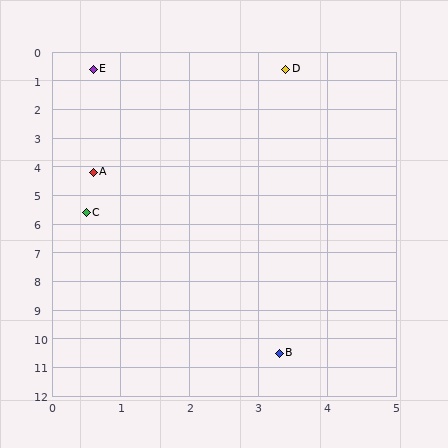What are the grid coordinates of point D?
Point D is at approximately (3.4, 0.6).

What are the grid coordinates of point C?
Point C is at approximately (0.5, 5.6).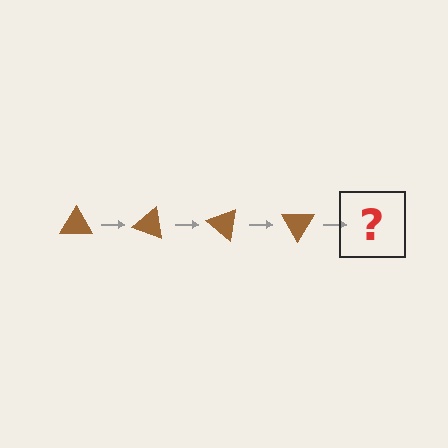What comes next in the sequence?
The next element should be a brown triangle rotated 80 degrees.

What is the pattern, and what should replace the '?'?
The pattern is that the triangle rotates 20 degrees each step. The '?' should be a brown triangle rotated 80 degrees.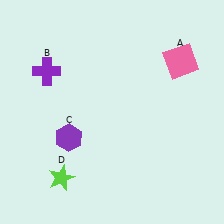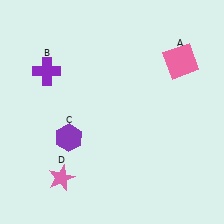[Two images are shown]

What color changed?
The star (D) changed from lime in Image 1 to pink in Image 2.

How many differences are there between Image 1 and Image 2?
There is 1 difference between the two images.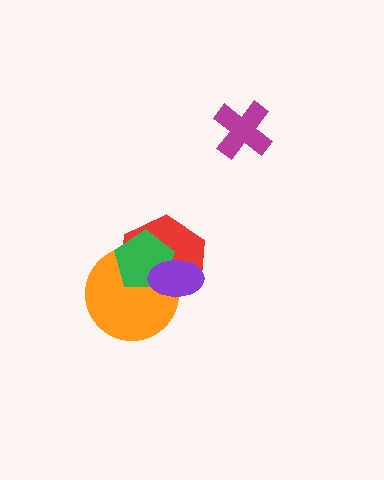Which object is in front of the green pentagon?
The purple ellipse is in front of the green pentagon.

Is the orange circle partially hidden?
Yes, it is partially covered by another shape.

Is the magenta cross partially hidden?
No, no other shape covers it.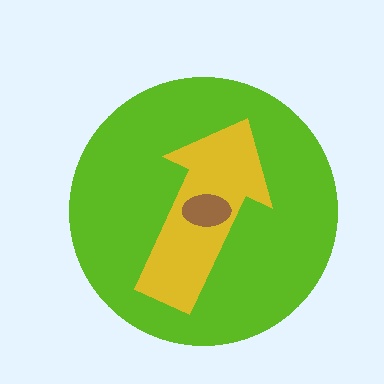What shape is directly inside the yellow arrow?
The brown ellipse.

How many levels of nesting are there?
3.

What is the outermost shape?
The lime circle.